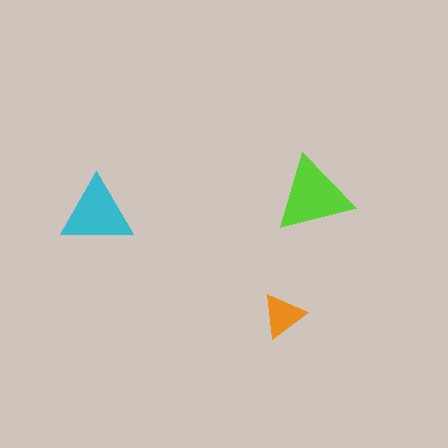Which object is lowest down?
The orange triangle is bottommost.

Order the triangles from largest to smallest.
the lime one, the cyan one, the orange one.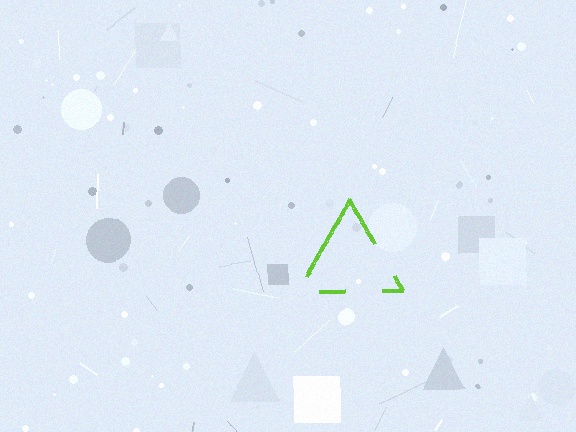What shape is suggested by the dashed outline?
The dashed outline suggests a triangle.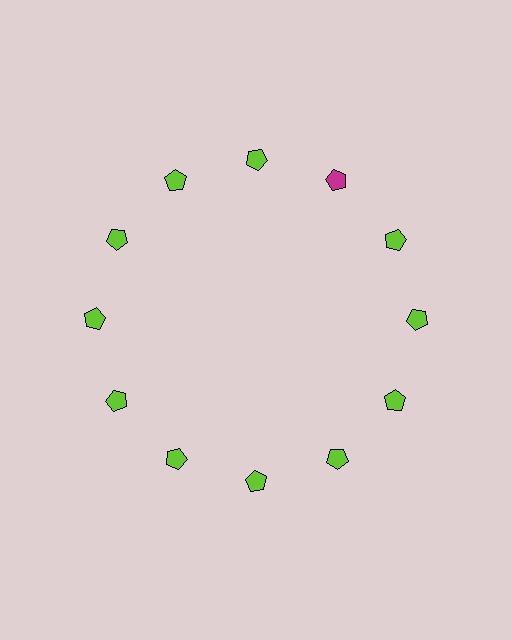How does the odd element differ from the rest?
It has a different color: magenta instead of lime.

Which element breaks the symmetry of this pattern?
The magenta pentagon at roughly the 1 o'clock position breaks the symmetry. All other shapes are lime pentagons.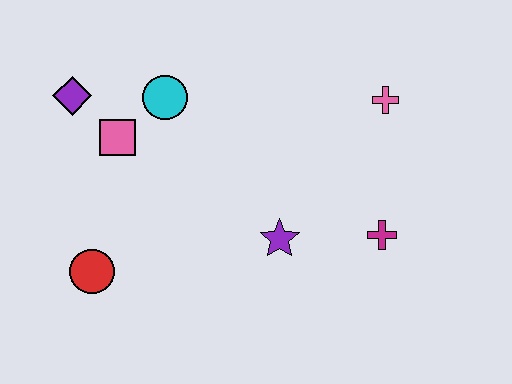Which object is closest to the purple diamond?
The pink square is closest to the purple diamond.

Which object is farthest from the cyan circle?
The magenta cross is farthest from the cyan circle.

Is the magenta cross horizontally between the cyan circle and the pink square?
No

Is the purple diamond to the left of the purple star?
Yes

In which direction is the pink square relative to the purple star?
The pink square is to the left of the purple star.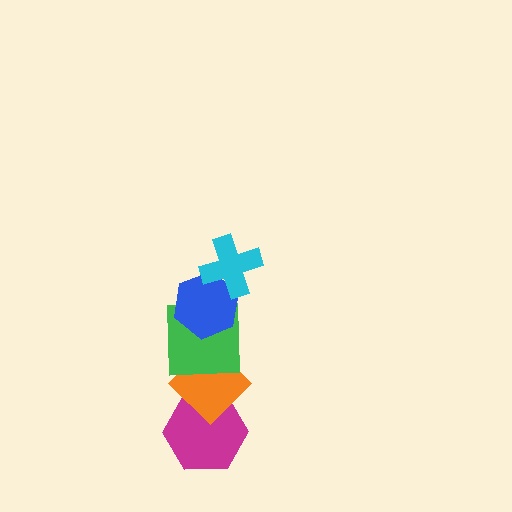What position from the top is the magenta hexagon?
The magenta hexagon is 5th from the top.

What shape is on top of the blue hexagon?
The cyan cross is on top of the blue hexagon.